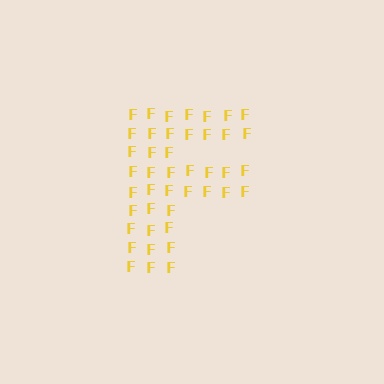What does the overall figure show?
The overall figure shows the letter F.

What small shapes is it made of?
It is made of small letter F's.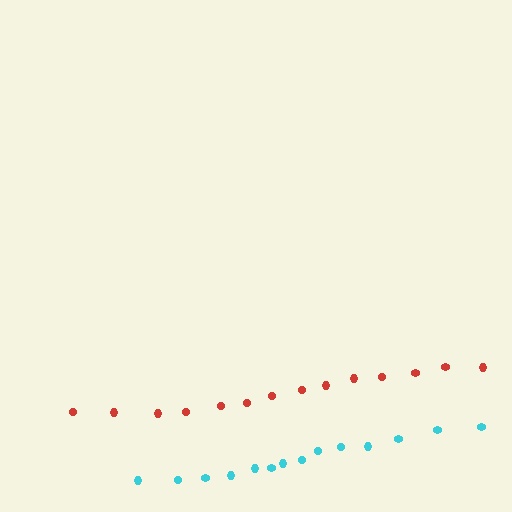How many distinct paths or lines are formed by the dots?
There are 2 distinct paths.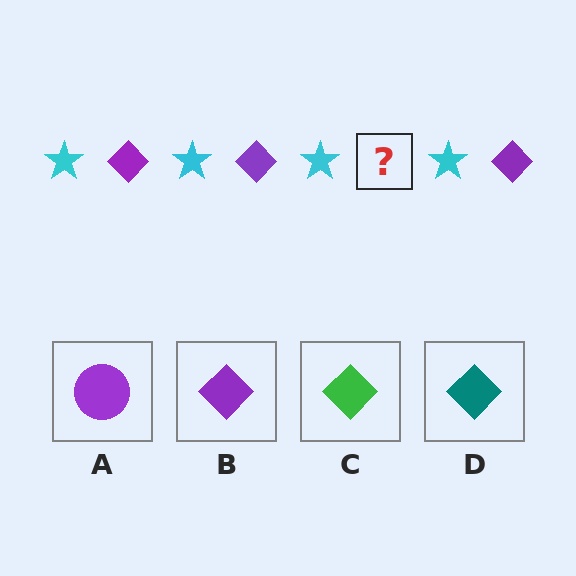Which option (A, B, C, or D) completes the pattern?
B.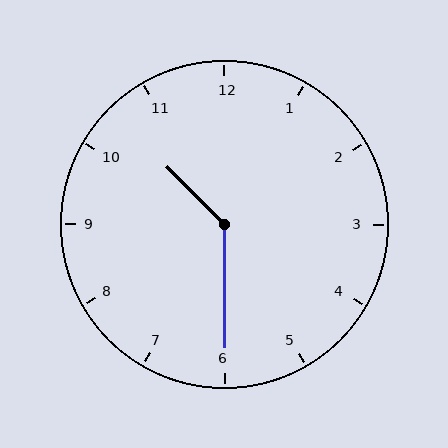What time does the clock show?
10:30.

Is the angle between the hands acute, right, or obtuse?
It is obtuse.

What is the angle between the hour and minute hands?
Approximately 135 degrees.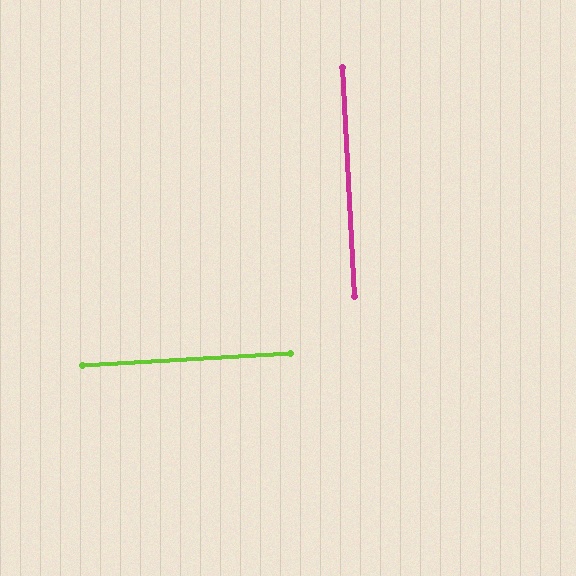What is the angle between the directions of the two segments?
Approximately 90 degrees.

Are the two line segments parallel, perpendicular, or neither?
Perpendicular — they meet at approximately 90°.